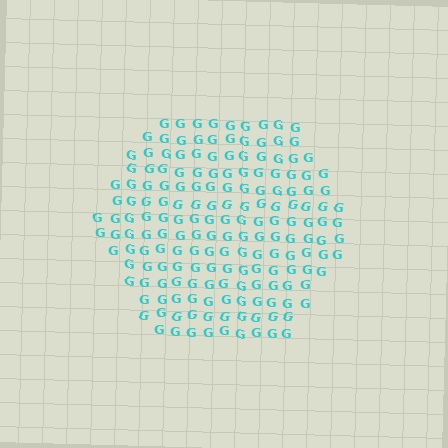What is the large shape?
The large shape is a hexagon.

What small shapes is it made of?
It is made of small letter G's.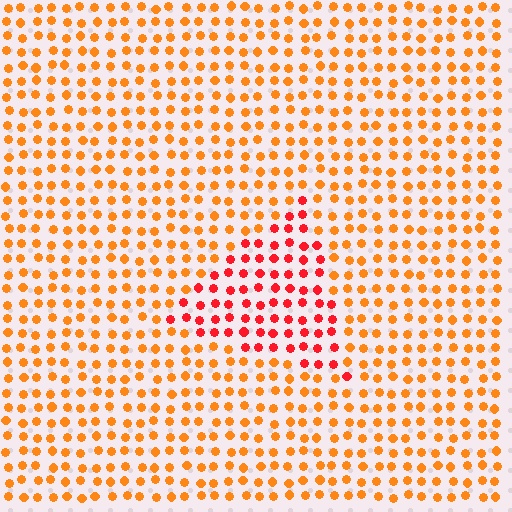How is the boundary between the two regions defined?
The boundary is defined purely by a slight shift in hue (about 34 degrees). Spacing, size, and orientation are identical on both sides.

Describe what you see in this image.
The image is filled with small orange elements in a uniform arrangement. A triangle-shaped region is visible where the elements are tinted to a slightly different hue, forming a subtle color boundary.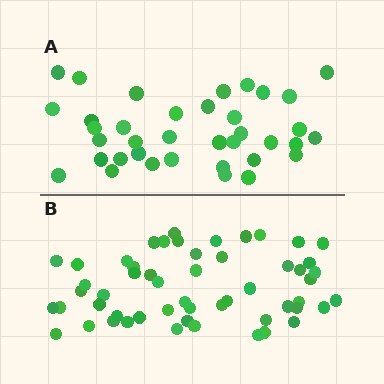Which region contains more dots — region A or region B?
Region B (the bottom region) has more dots.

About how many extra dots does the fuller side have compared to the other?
Region B has approximately 15 more dots than region A.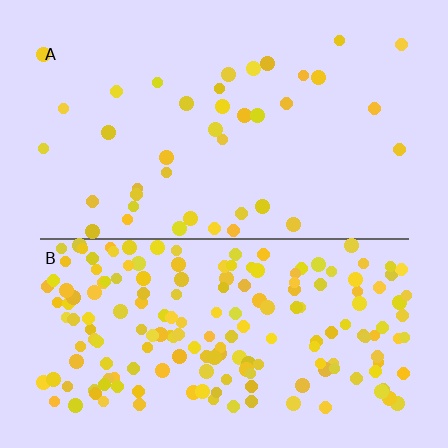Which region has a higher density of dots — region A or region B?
B (the bottom).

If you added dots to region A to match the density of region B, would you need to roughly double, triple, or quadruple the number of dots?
Approximately quadruple.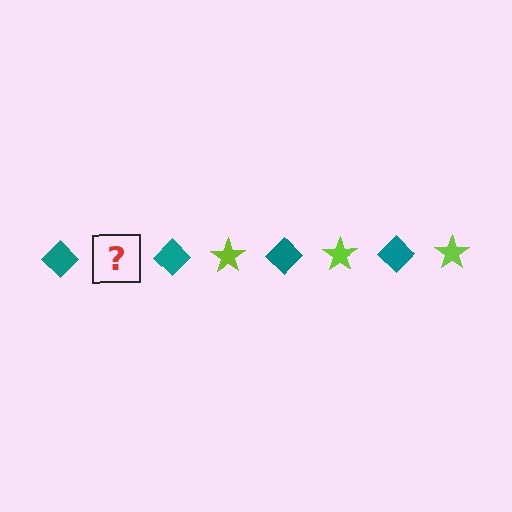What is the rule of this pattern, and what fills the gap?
The rule is that the pattern alternates between teal diamond and lime star. The gap should be filled with a lime star.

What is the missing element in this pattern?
The missing element is a lime star.